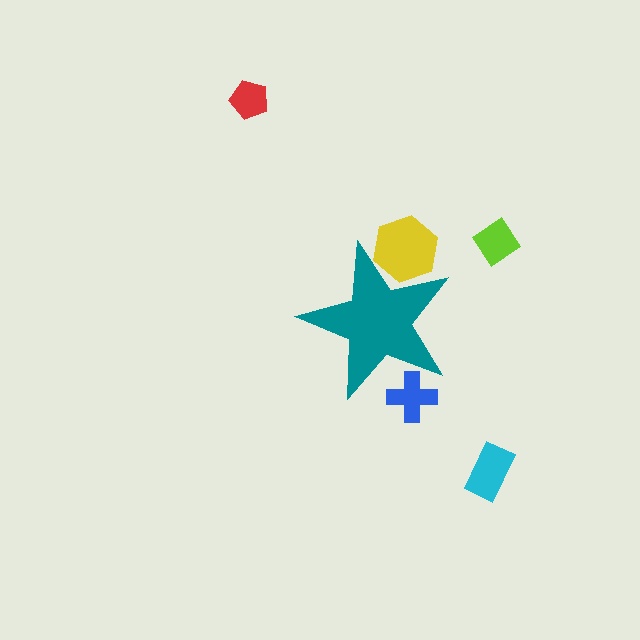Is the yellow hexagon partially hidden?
Yes, the yellow hexagon is partially hidden behind the teal star.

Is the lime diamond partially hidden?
No, the lime diamond is fully visible.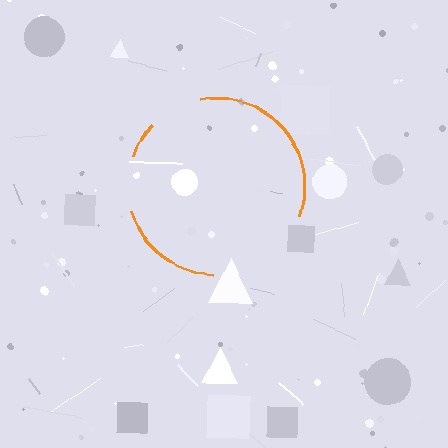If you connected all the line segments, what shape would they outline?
They would outline a circle.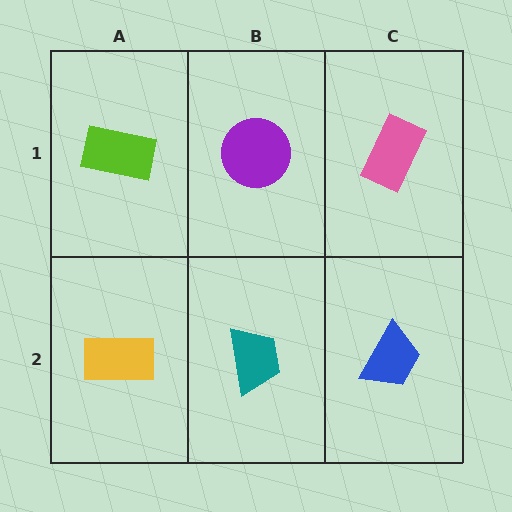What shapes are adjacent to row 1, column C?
A blue trapezoid (row 2, column C), a purple circle (row 1, column B).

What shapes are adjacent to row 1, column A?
A yellow rectangle (row 2, column A), a purple circle (row 1, column B).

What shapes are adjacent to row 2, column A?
A lime rectangle (row 1, column A), a teal trapezoid (row 2, column B).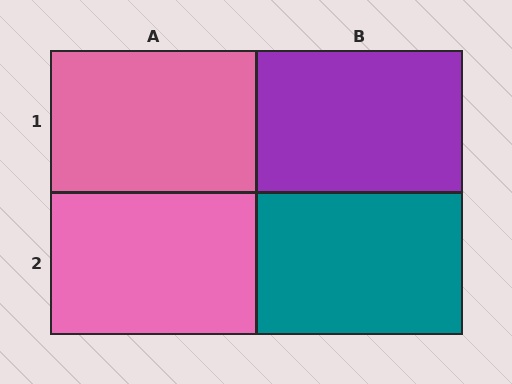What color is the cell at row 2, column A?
Pink.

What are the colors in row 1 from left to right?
Pink, purple.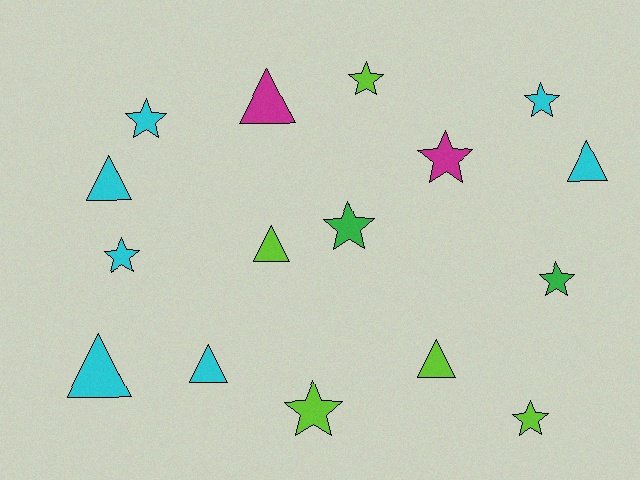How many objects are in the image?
There are 16 objects.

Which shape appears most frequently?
Star, with 9 objects.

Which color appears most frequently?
Cyan, with 7 objects.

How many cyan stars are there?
There are 3 cyan stars.